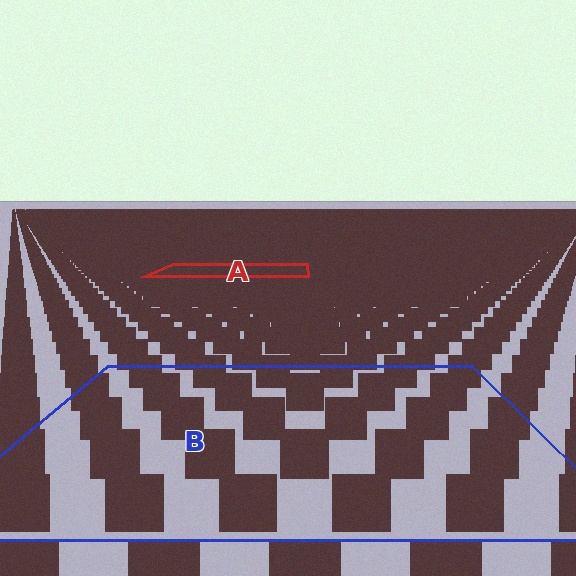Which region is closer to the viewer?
Region B is closer. The texture elements there are larger and more spread out.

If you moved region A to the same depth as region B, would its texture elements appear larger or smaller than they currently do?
They would appear larger. At a closer depth, the same texture elements are projected at a bigger on-screen size.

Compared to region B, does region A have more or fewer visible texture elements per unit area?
Region A has more texture elements per unit area — they are packed more densely because it is farther away.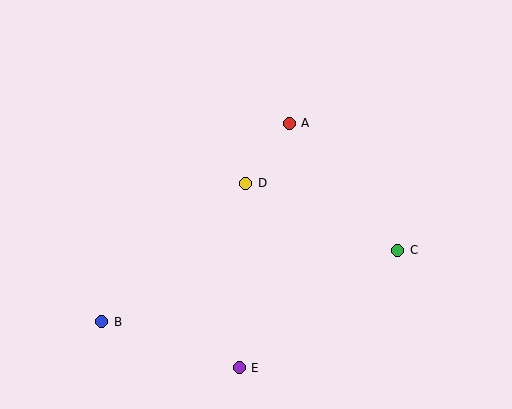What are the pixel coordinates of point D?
Point D is at (246, 183).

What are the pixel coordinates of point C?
Point C is at (398, 250).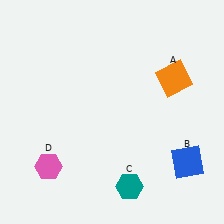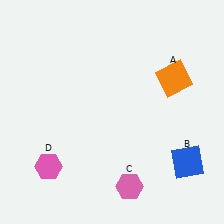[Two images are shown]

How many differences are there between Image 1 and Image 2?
There is 1 difference between the two images.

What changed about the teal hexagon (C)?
In Image 1, C is teal. In Image 2, it changed to pink.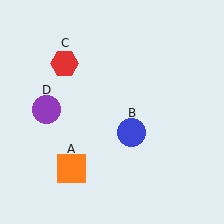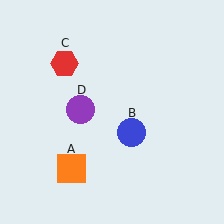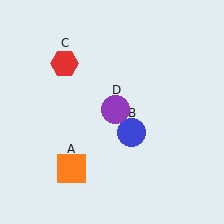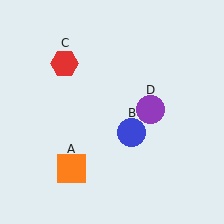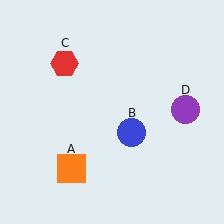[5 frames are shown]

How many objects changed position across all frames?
1 object changed position: purple circle (object D).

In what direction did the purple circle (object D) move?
The purple circle (object D) moved right.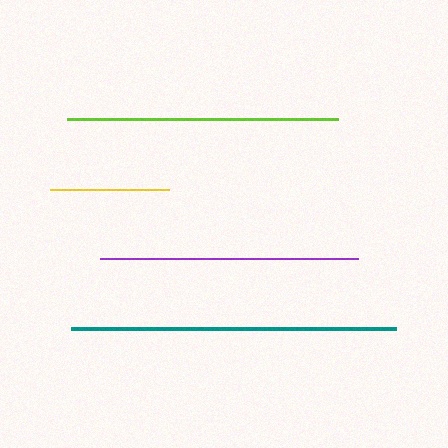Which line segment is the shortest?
The yellow line is the shortest at approximately 118 pixels.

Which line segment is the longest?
The teal line is the longest at approximately 325 pixels.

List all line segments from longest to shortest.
From longest to shortest: teal, lime, purple, yellow.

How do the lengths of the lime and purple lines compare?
The lime and purple lines are approximately the same length.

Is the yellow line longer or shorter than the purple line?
The purple line is longer than the yellow line.